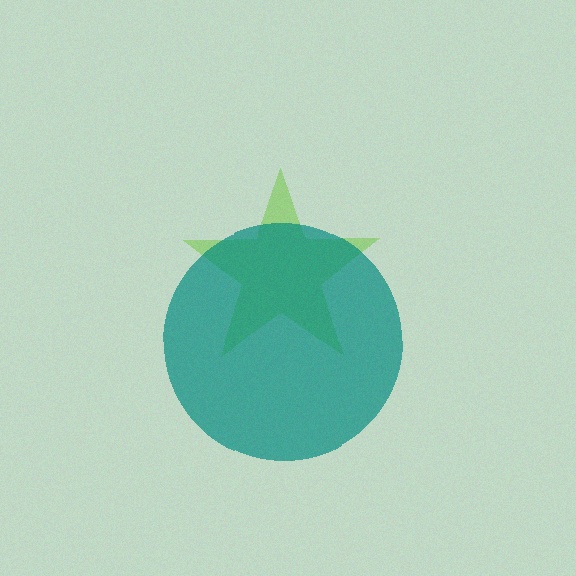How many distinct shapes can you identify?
There are 2 distinct shapes: a lime star, a teal circle.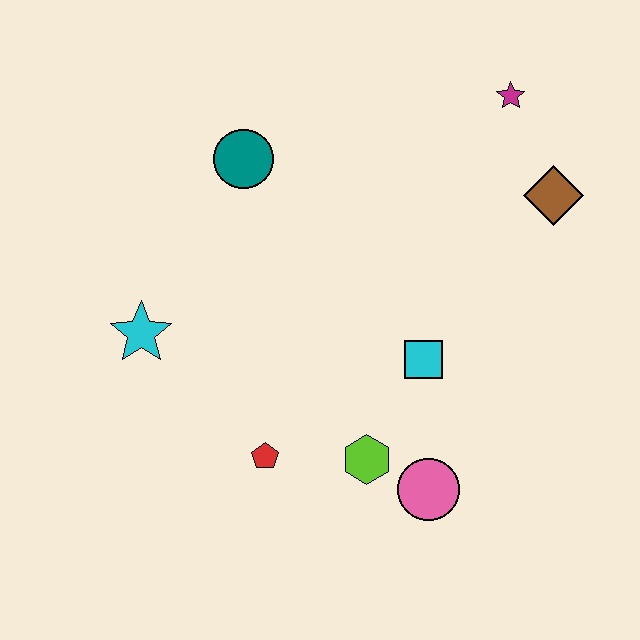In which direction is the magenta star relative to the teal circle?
The magenta star is to the right of the teal circle.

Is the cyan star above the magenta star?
No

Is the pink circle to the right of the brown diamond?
No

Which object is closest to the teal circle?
The cyan star is closest to the teal circle.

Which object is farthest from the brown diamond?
The cyan star is farthest from the brown diamond.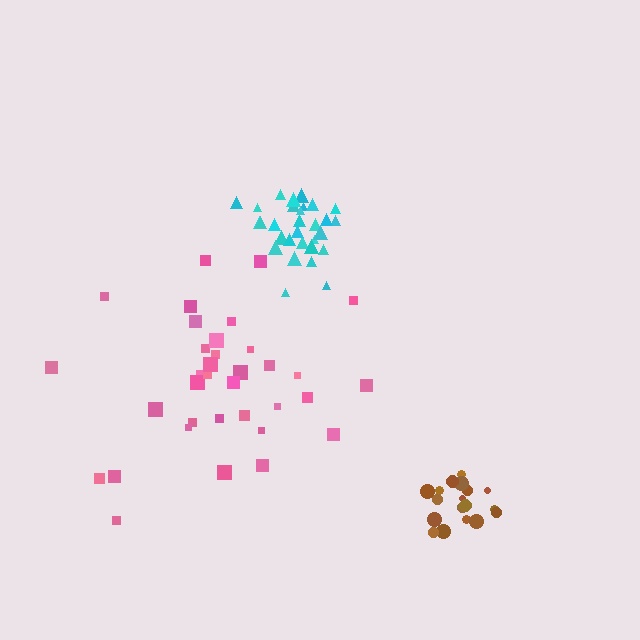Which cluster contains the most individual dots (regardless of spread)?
Pink (35).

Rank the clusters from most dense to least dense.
cyan, brown, pink.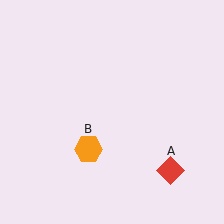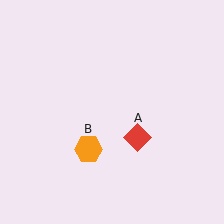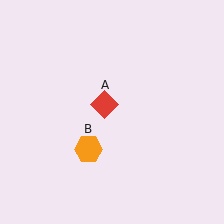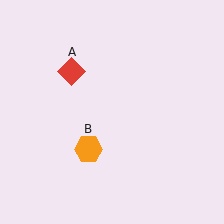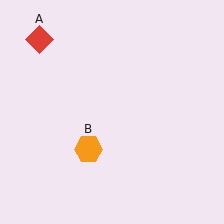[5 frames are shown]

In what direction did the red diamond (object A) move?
The red diamond (object A) moved up and to the left.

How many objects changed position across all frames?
1 object changed position: red diamond (object A).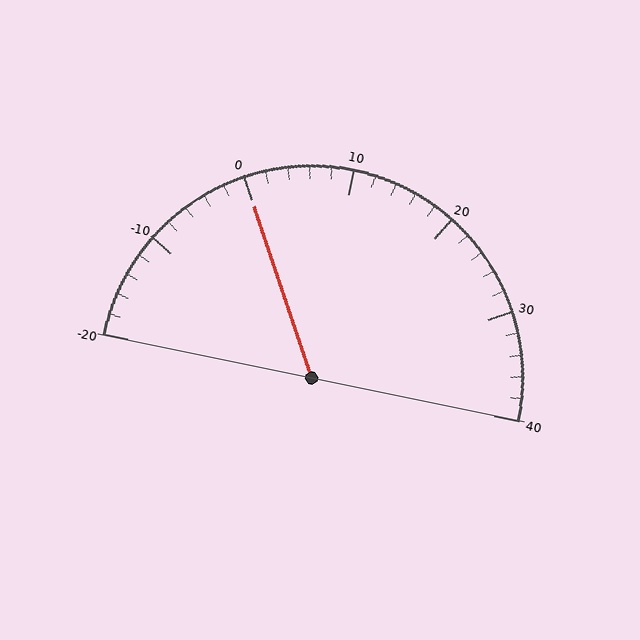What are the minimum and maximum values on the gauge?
The gauge ranges from -20 to 40.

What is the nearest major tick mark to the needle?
The nearest major tick mark is 0.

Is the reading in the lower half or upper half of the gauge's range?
The reading is in the lower half of the range (-20 to 40).